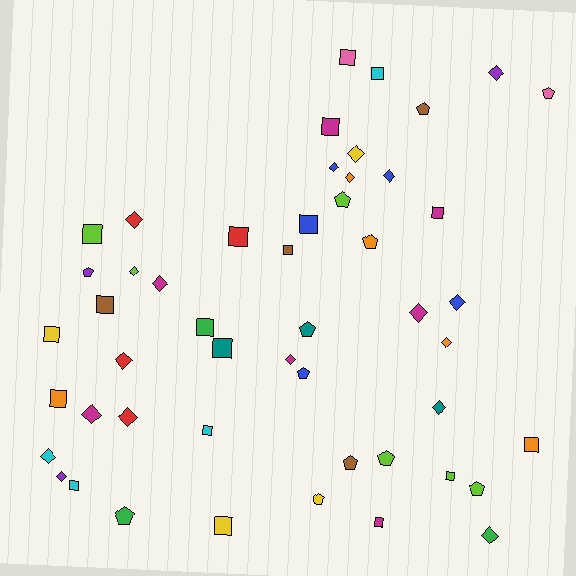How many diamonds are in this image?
There are 19 diamonds.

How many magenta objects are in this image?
There are 7 magenta objects.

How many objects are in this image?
There are 50 objects.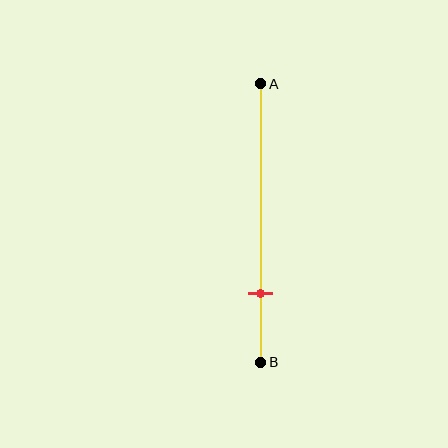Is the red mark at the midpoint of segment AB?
No, the mark is at about 75% from A, not at the 50% midpoint.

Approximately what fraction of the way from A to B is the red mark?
The red mark is approximately 75% of the way from A to B.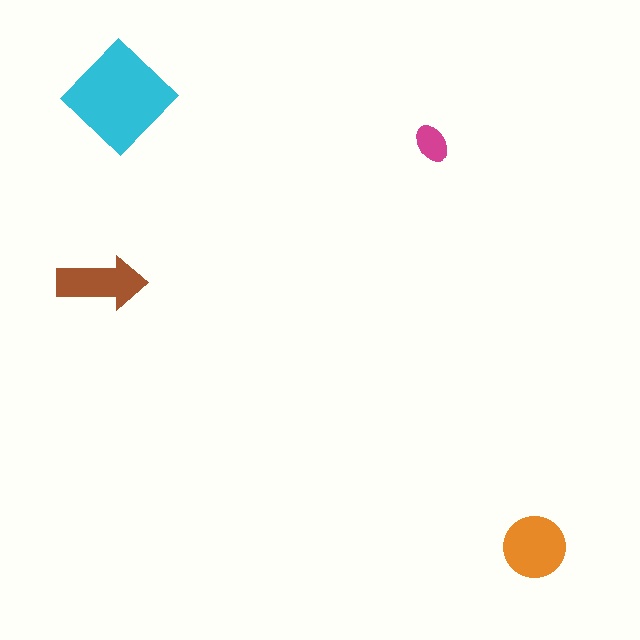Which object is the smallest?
The magenta ellipse.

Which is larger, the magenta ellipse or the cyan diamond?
The cyan diamond.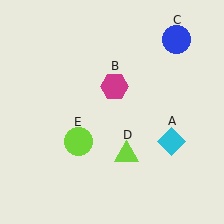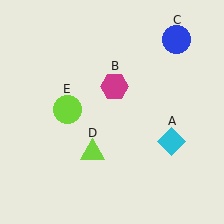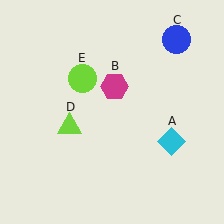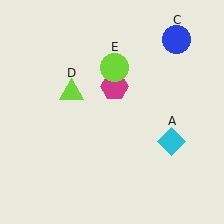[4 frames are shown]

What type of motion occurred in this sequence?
The lime triangle (object D), lime circle (object E) rotated clockwise around the center of the scene.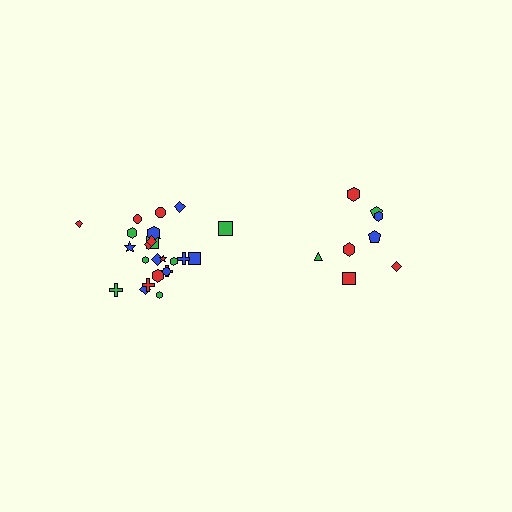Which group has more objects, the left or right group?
The left group.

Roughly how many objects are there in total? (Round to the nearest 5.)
Roughly 35 objects in total.